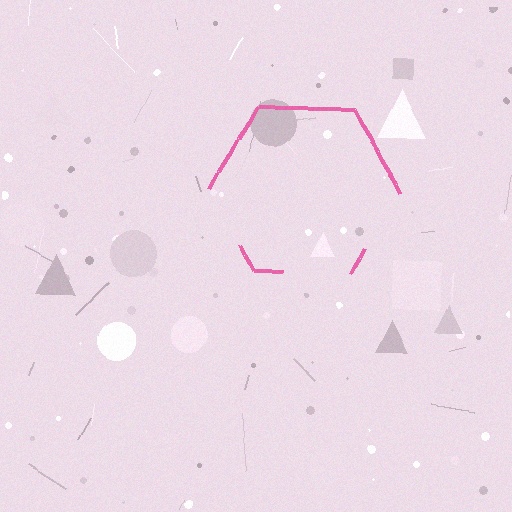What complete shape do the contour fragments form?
The contour fragments form a hexagon.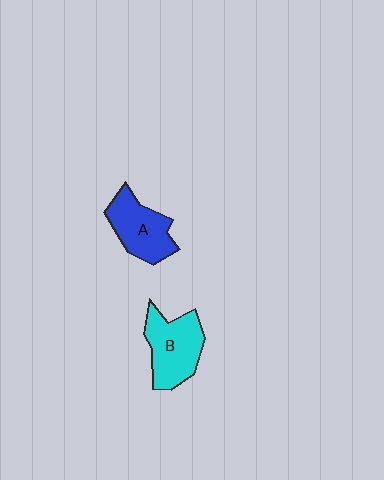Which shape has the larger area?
Shape B (cyan).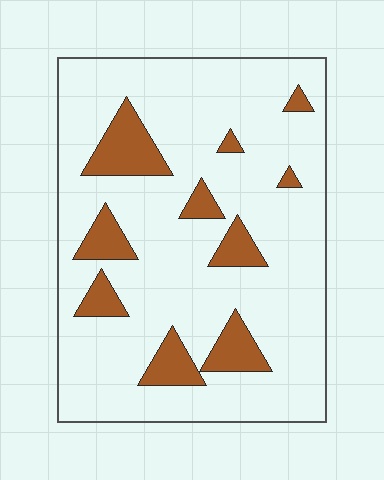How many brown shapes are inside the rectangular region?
10.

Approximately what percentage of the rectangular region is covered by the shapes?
Approximately 15%.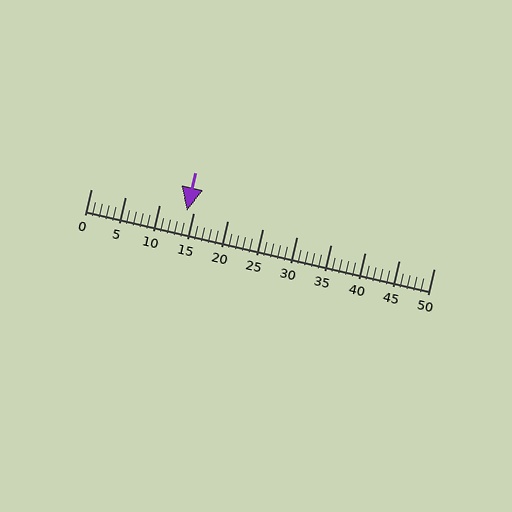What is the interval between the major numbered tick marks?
The major tick marks are spaced 5 units apart.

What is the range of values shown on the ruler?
The ruler shows values from 0 to 50.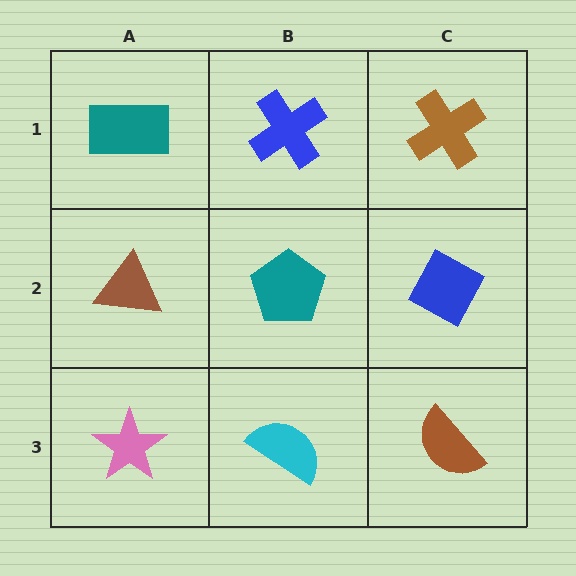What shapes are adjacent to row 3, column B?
A teal pentagon (row 2, column B), a pink star (row 3, column A), a brown semicircle (row 3, column C).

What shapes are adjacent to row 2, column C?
A brown cross (row 1, column C), a brown semicircle (row 3, column C), a teal pentagon (row 2, column B).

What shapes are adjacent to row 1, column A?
A brown triangle (row 2, column A), a blue cross (row 1, column B).